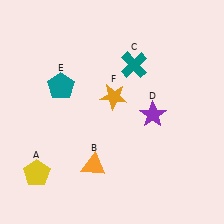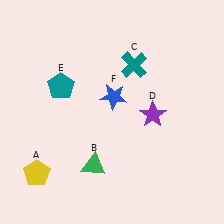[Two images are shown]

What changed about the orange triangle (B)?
In Image 1, B is orange. In Image 2, it changed to green.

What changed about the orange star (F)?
In Image 1, F is orange. In Image 2, it changed to blue.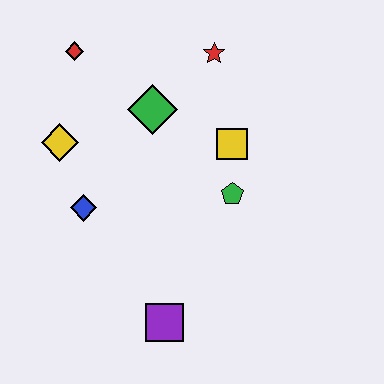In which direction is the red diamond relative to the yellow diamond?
The red diamond is above the yellow diamond.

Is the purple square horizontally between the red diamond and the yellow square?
Yes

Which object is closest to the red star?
The green diamond is closest to the red star.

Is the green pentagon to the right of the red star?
Yes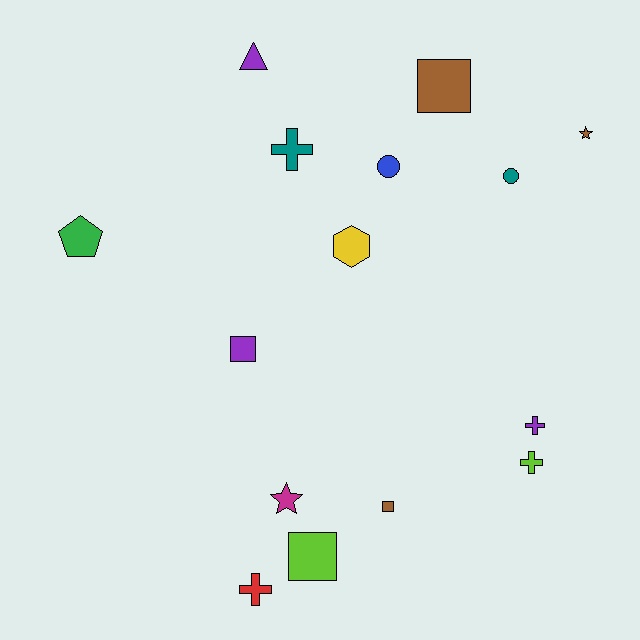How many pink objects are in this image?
There are no pink objects.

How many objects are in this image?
There are 15 objects.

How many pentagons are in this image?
There is 1 pentagon.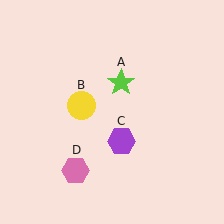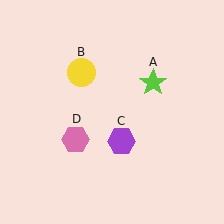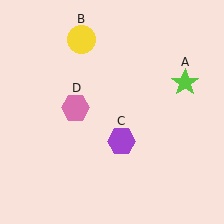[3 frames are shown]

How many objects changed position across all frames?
3 objects changed position: lime star (object A), yellow circle (object B), pink hexagon (object D).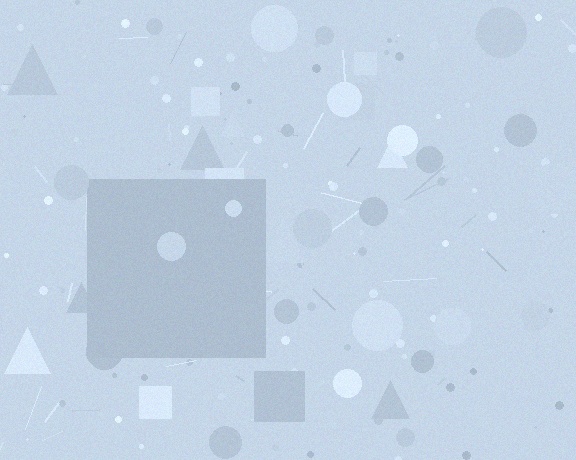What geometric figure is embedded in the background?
A square is embedded in the background.